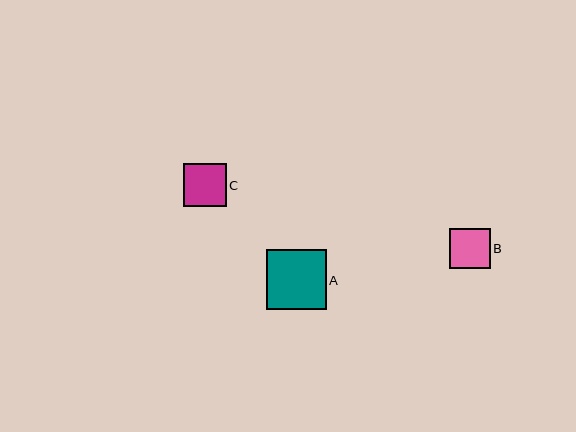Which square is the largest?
Square A is the largest with a size of approximately 60 pixels.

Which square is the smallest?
Square B is the smallest with a size of approximately 41 pixels.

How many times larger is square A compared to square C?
Square A is approximately 1.4 times the size of square C.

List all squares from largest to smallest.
From largest to smallest: A, C, B.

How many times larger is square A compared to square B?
Square A is approximately 1.5 times the size of square B.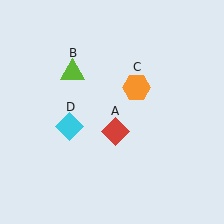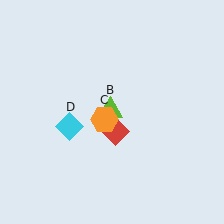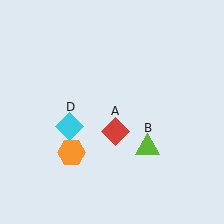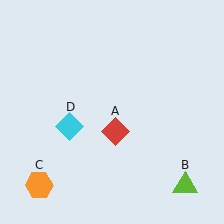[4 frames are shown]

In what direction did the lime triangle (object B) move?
The lime triangle (object B) moved down and to the right.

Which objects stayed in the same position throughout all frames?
Red diamond (object A) and cyan diamond (object D) remained stationary.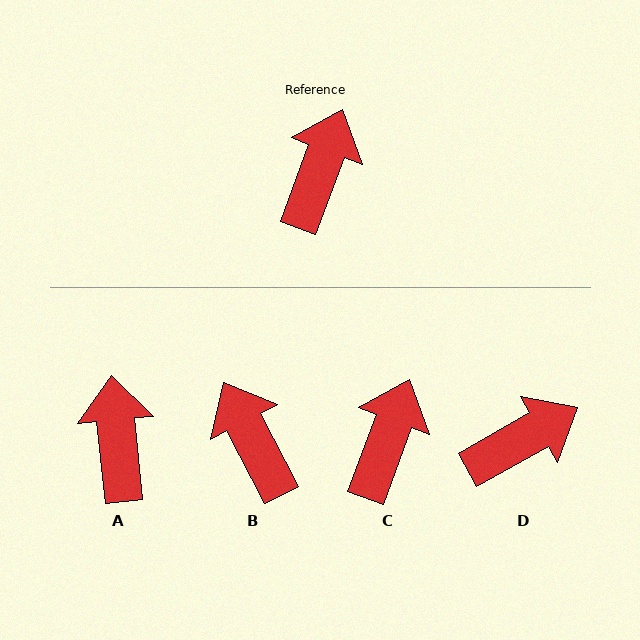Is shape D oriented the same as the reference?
No, it is off by about 40 degrees.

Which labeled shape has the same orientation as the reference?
C.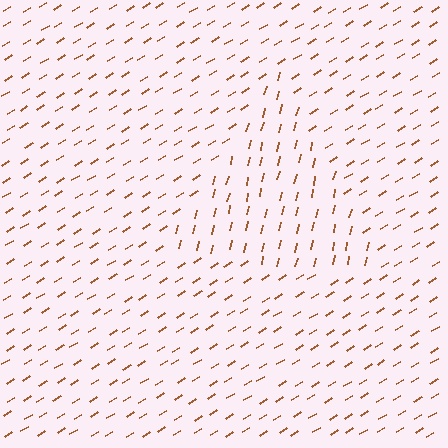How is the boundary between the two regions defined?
The boundary is defined purely by a change in line orientation (approximately 45 degrees difference). All lines are the same color and thickness.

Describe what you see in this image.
The image is filled with small brown line segments. A triangle region in the image has lines oriented differently from the surrounding lines, creating a visible texture boundary.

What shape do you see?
I see a triangle.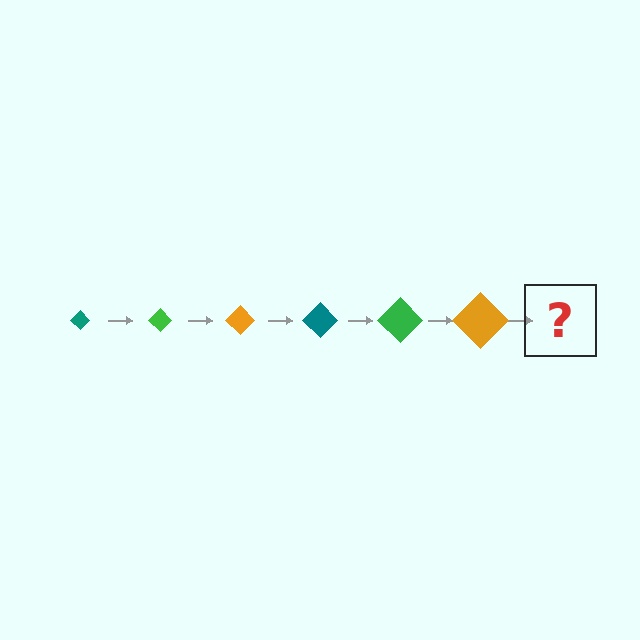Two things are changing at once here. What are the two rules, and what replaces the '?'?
The two rules are that the diamond grows larger each step and the color cycles through teal, green, and orange. The '?' should be a teal diamond, larger than the previous one.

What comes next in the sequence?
The next element should be a teal diamond, larger than the previous one.